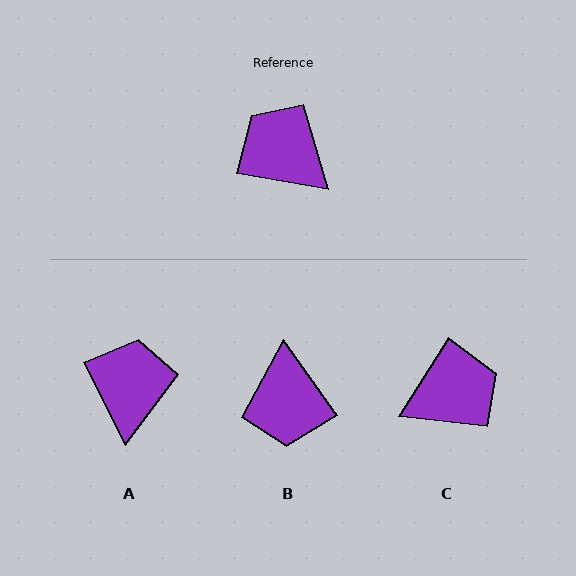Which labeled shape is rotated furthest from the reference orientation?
B, about 136 degrees away.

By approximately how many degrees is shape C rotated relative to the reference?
Approximately 112 degrees clockwise.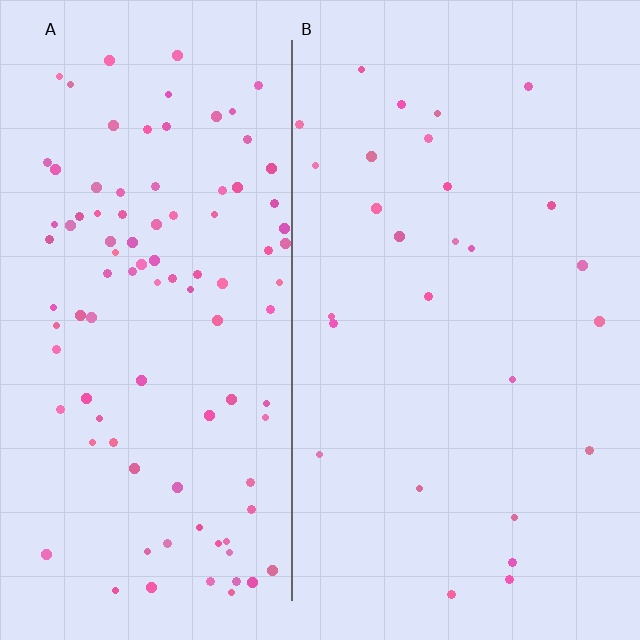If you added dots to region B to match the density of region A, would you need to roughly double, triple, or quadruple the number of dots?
Approximately quadruple.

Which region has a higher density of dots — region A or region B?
A (the left).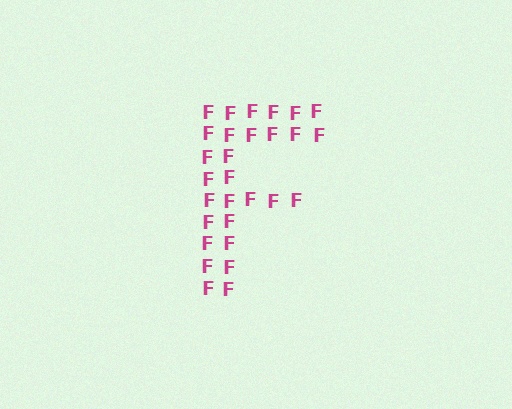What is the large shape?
The large shape is the letter F.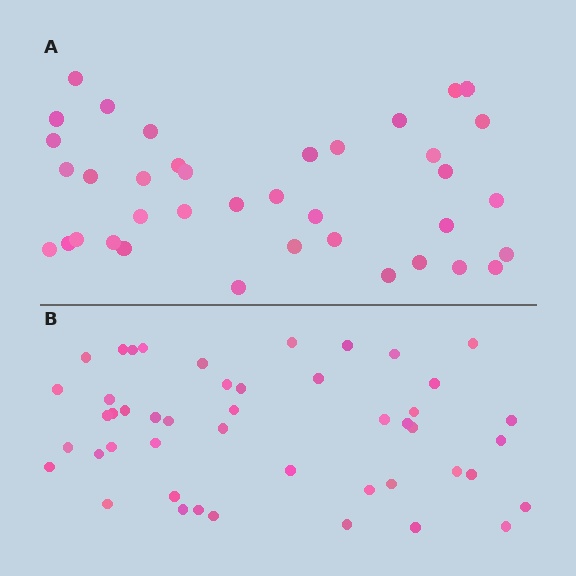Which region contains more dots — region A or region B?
Region B (the bottom region) has more dots.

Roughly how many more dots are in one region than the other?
Region B has roughly 8 or so more dots than region A.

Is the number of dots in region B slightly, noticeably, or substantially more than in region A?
Region B has only slightly more — the two regions are fairly close. The ratio is roughly 1.2 to 1.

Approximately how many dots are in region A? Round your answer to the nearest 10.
About 40 dots. (The exact count is 38, which rounds to 40.)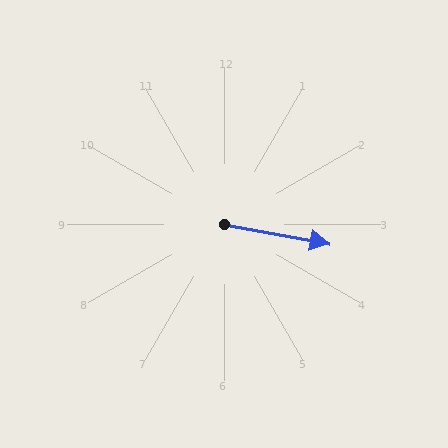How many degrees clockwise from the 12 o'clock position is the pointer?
Approximately 101 degrees.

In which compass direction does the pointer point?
East.